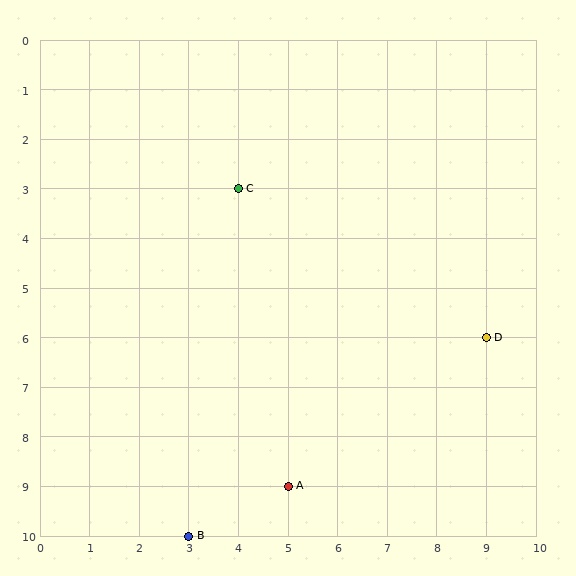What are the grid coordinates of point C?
Point C is at grid coordinates (4, 3).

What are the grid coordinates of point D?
Point D is at grid coordinates (9, 6).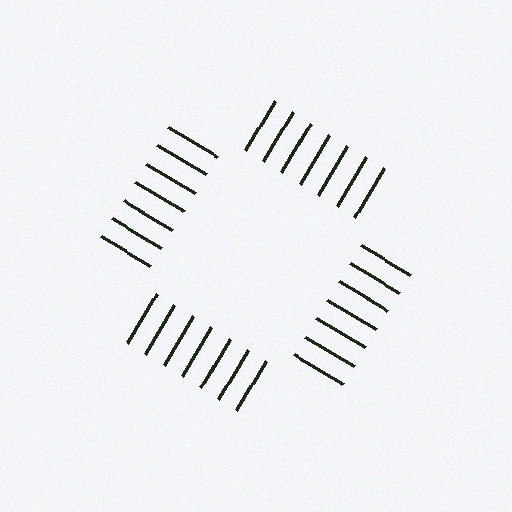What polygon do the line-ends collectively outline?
An illusory square — the line segments terminate on its edges but no continuous stroke is drawn.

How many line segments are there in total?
28 — 7 along each of the 4 edges.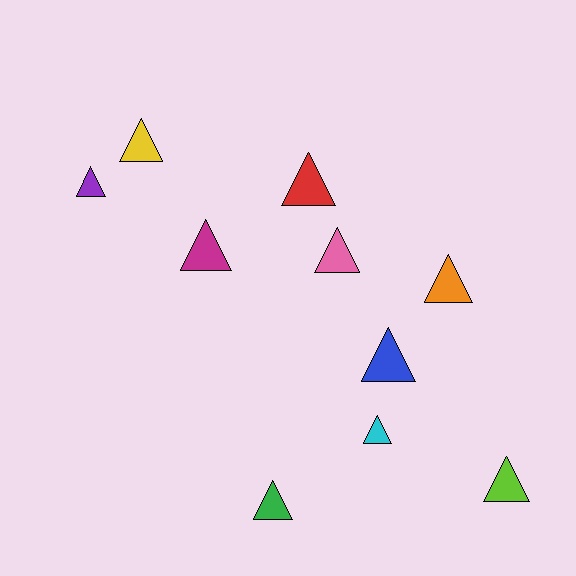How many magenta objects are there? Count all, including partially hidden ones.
There is 1 magenta object.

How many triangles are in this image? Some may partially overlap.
There are 10 triangles.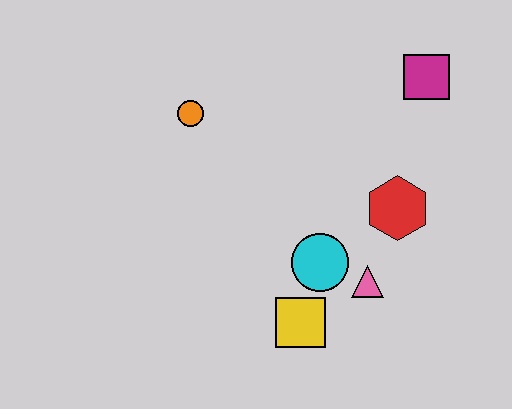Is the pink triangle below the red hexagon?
Yes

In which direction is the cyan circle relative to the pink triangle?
The cyan circle is to the left of the pink triangle.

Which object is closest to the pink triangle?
The cyan circle is closest to the pink triangle.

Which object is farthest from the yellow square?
The magenta square is farthest from the yellow square.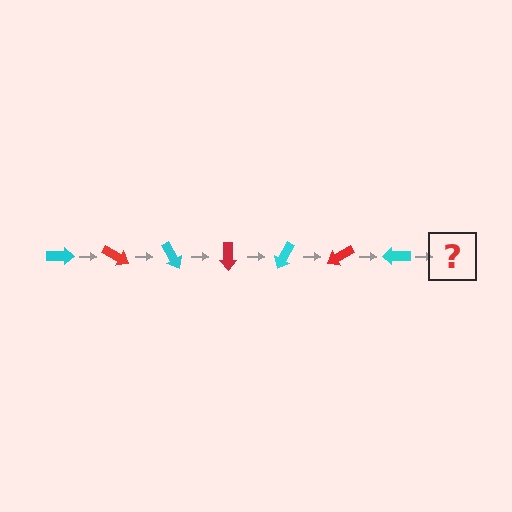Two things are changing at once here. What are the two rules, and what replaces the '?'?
The two rules are that it rotates 30 degrees each step and the color cycles through cyan and red. The '?' should be a red arrow, rotated 210 degrees from the start.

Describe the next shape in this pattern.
It should be a red arrow, rotated 210 degrees from the start.